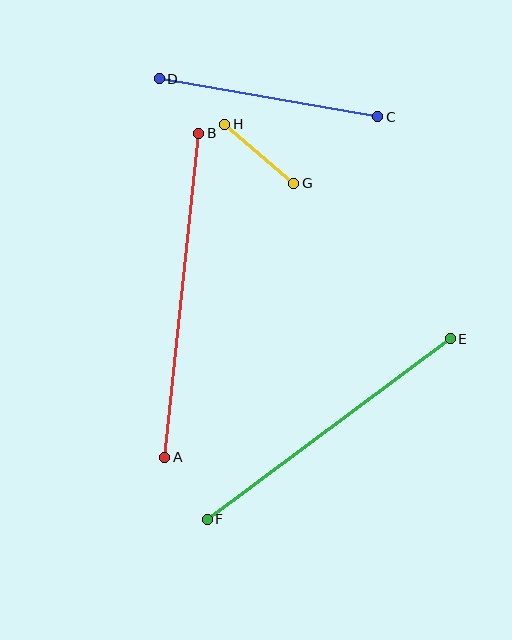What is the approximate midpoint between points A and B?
The midpoint is at approximately (182, 295) pixels.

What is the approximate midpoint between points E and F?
The midpoint is at approximately (329, 429) pixels.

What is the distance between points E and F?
The distance is approximately 303 pixels.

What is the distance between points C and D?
The distance is approximately 222 pixels.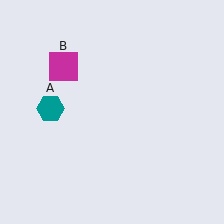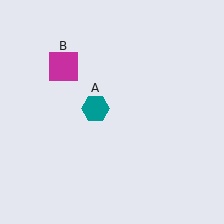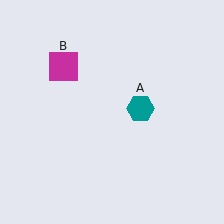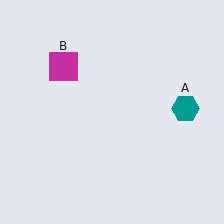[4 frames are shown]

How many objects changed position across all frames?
1 object changed position: teal hexagon (object A).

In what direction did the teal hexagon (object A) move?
The teal hexagon (object A) moved right.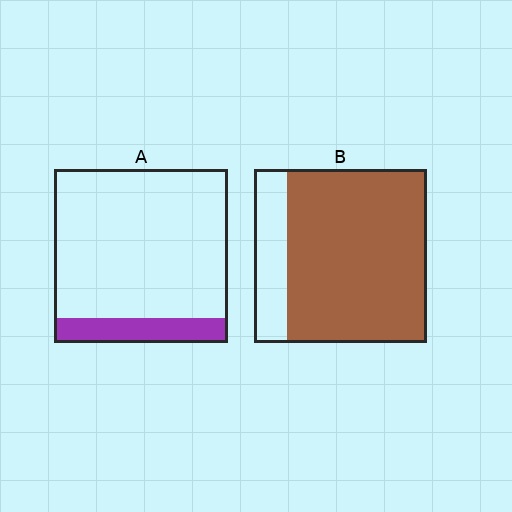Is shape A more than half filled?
No.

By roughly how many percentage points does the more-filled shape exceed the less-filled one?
By roughly 65 percentage points (B over A).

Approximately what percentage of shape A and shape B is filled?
A is approximately 15% and B is approximately 80%.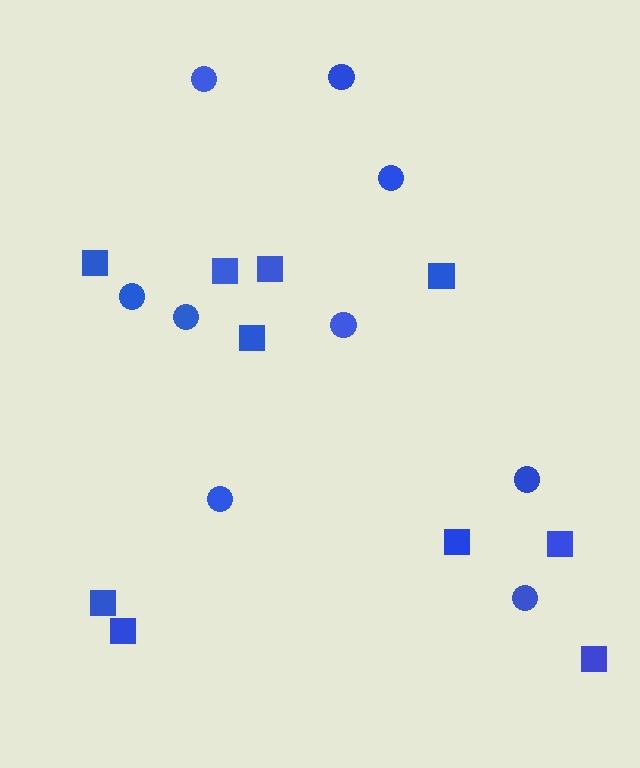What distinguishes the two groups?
There are 2 groups: one group of circles (9) and one group of squares (10).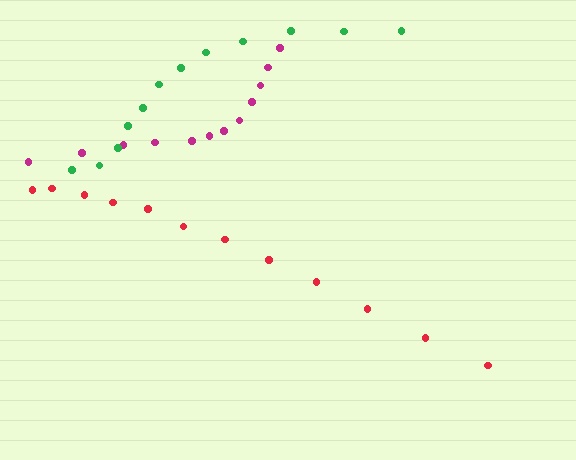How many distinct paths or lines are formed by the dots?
There are 3 distinct paths.